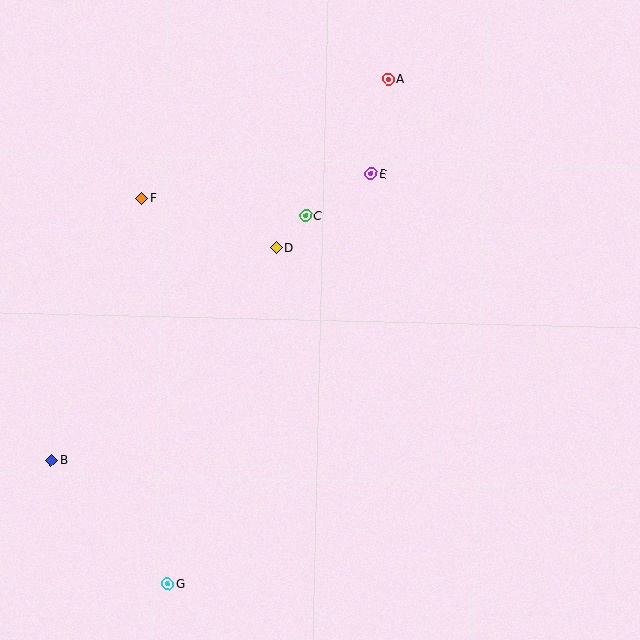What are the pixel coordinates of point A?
Point A is at (388, 79).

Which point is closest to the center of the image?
Point D at (276, 248) is closest to the center.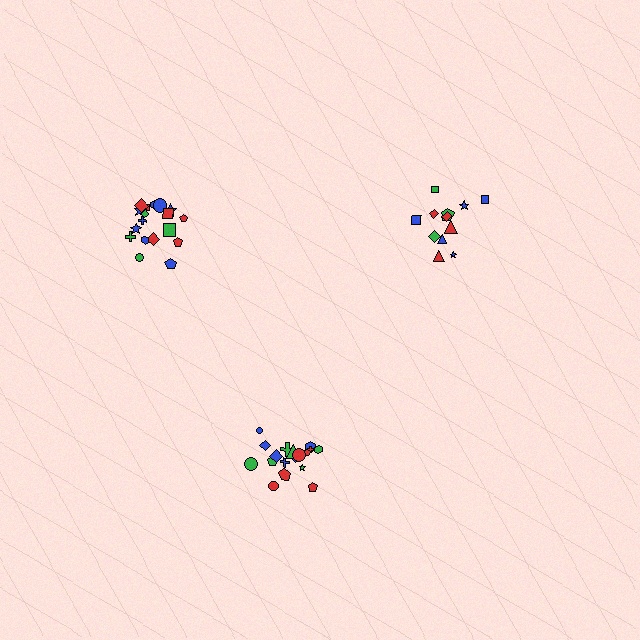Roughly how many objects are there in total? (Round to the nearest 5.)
Roughly 50 objects in total.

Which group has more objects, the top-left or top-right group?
The top-left group.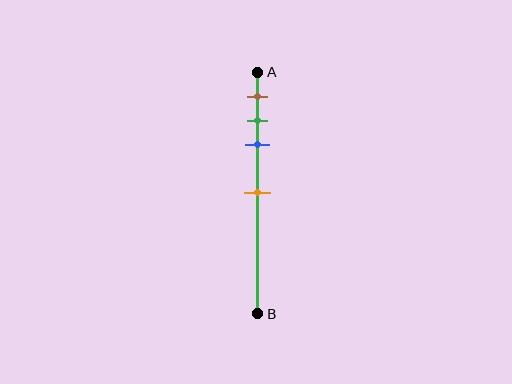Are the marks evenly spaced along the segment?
No, the marks are not evenly spaced.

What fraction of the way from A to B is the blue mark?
The blue mark is approximately 30% (0.3) of the way from A to B.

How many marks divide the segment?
There are 4 marks dividing the segment.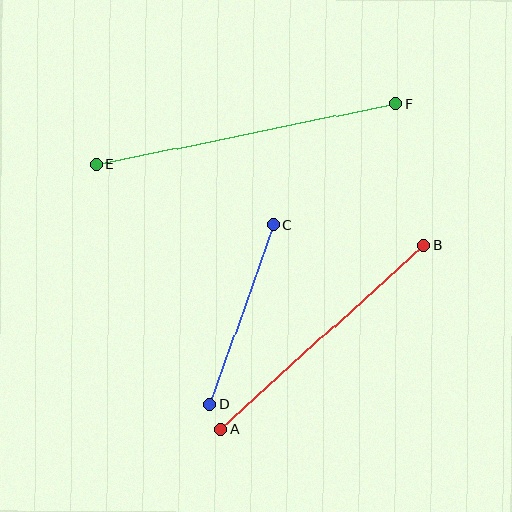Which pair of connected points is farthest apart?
Points E and F are farthest apart.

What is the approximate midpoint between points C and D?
The midpoint is at approximately (242, 315) pixels.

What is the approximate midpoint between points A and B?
The midpoint is at approximately (322, 337) pixels.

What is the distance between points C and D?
The distance is approximately 190 pixels.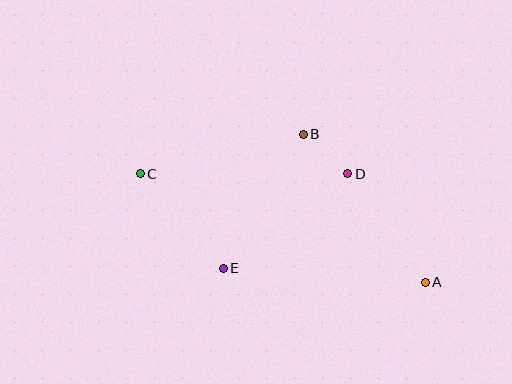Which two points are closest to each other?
Points B and D are closest to each other.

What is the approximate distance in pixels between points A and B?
The distance between A and B is approximately 192 pixels.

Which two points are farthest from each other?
Points A and C are farthest from each other.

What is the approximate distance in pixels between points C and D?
The distance between C and D is approximately 208 pixels.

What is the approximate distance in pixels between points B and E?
The distance between B and E is approximately 156 pixels.